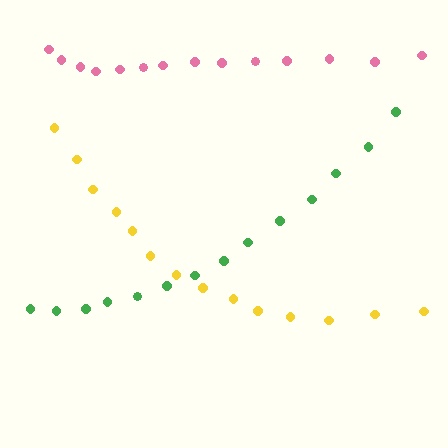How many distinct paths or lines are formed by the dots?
There are 3 distinct paths.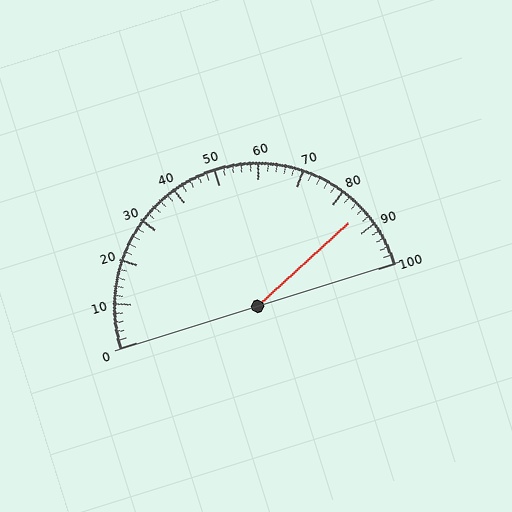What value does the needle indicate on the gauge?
The needle indicates approximately 86.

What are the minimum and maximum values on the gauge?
The gauge ranges from 0 to 100.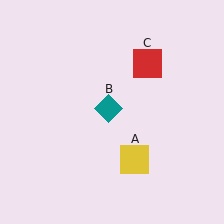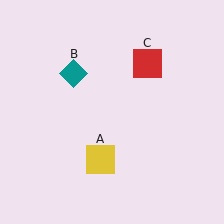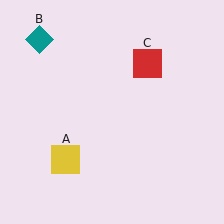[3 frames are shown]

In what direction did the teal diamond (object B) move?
The teal diamond (object B) moved up and to the left.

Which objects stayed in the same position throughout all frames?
Red square (object C) remained stationary.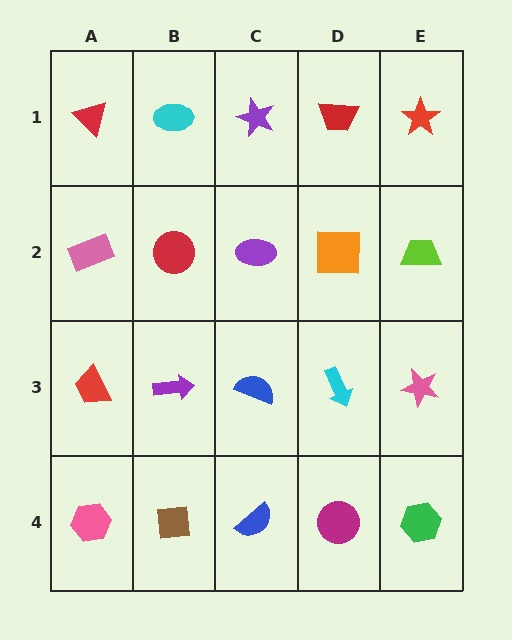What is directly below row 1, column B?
A red circle.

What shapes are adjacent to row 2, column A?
A red triangle (row 1, column A), a red trapezoid (row 3, column A), a red circle (row 2, column B).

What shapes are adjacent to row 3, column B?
A red circle (row 2, column B), a brown square (row 4, column B), a red trapezoid (row 3, column A), a blue semicircle (row 3, column C).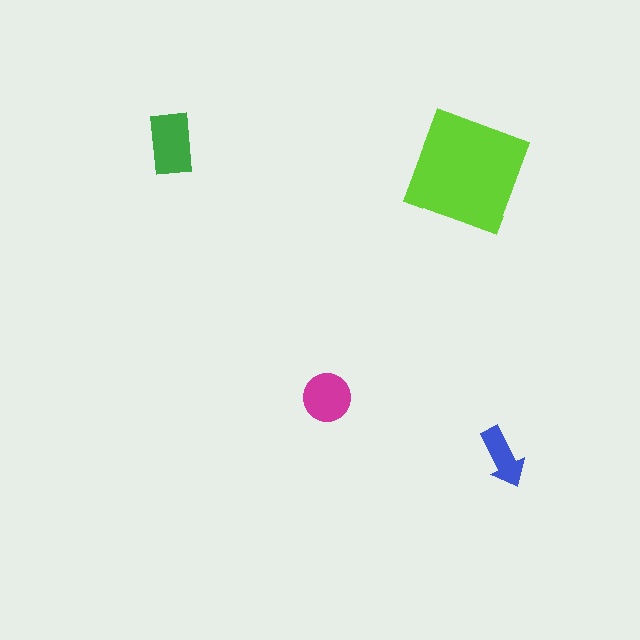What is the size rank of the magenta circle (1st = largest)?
3rd.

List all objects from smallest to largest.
The blue arrow, the magenta circle, the green rectangle, the lime square.